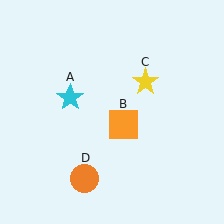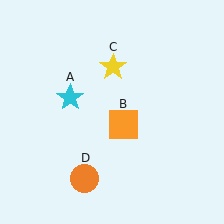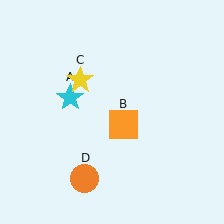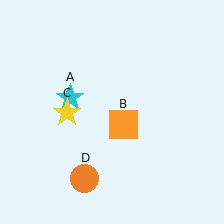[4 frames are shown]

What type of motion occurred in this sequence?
The yellow star (object C) rotated counterclockwise around the center of the scene.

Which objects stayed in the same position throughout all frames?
Cyan star (object A) and orange square (object B) and orange circle (object D) remained stationary.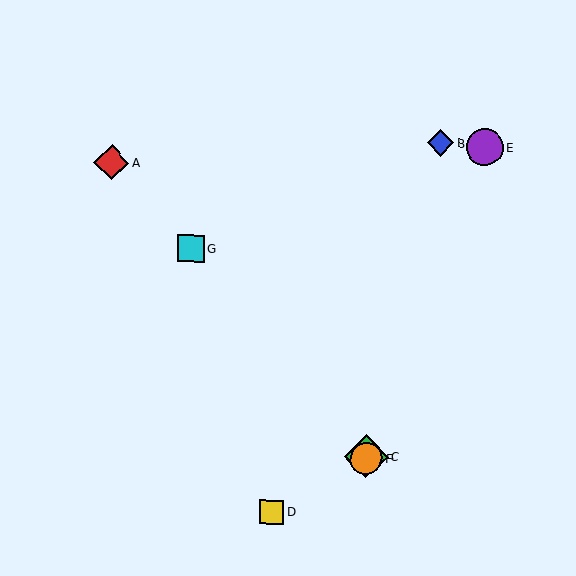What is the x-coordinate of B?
Object B is at x≈440.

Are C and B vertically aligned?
No, C is at x≈366 and B is at x≈440.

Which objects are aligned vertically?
Objects C, F are aligned vertically.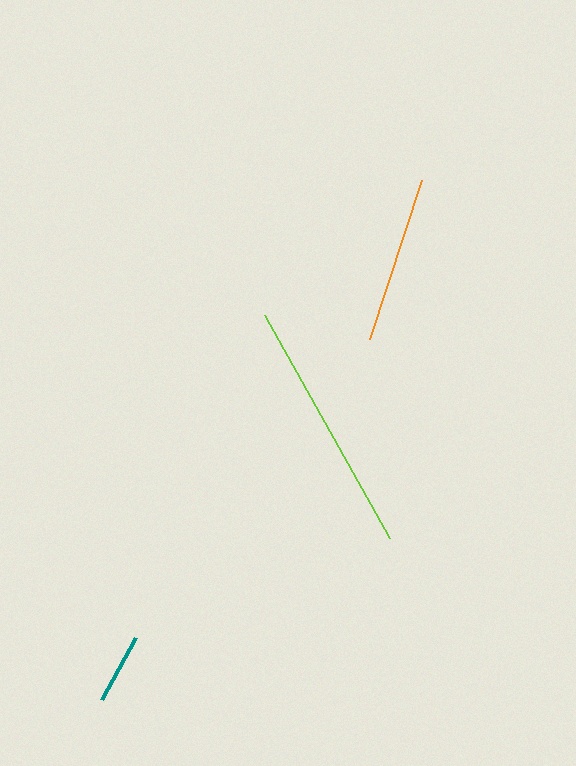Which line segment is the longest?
The lime line is the longest at approximately 256 pixels.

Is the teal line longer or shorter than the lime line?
The lime line is longer than the teal line.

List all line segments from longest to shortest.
From longest to shortest: lime, orange, teal.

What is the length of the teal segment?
The teal segment is approximately 71 pixels long.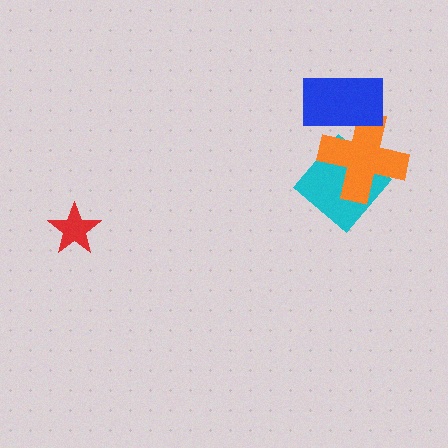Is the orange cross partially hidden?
Yes, it is partially covered by another shape.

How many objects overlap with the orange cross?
2 objects overlap with the orange cross.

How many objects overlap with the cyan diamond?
1 object overlaps with the cyan diamond.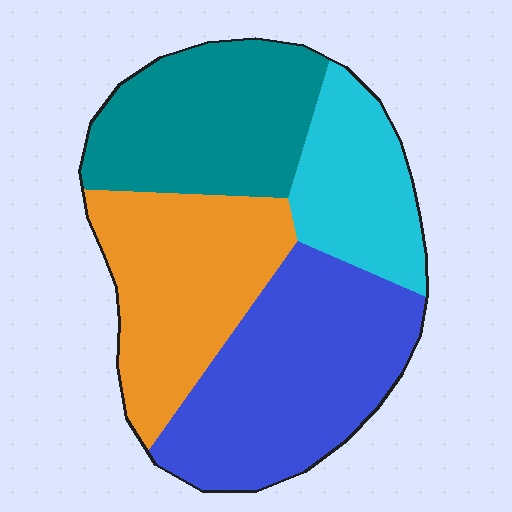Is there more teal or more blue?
Blue.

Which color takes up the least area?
Cyan, at roughly 15%.